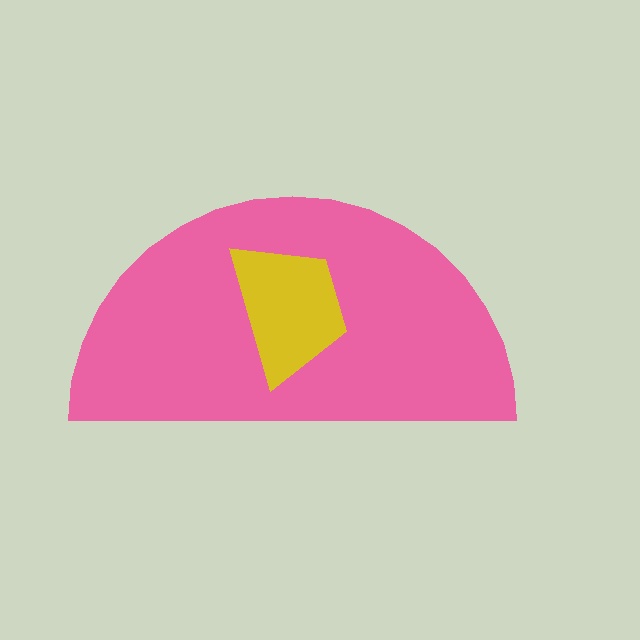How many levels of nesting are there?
2.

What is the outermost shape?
The pink semicircle.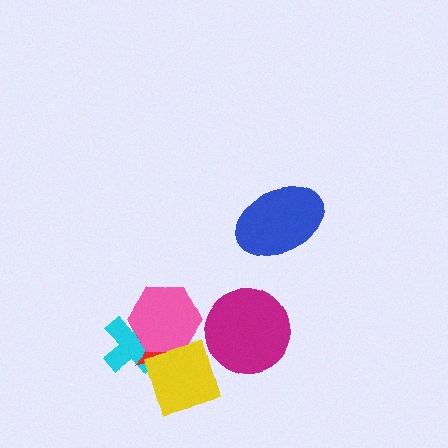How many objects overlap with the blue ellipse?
0 objects overlap with the blue ellipse.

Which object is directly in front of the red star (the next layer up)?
The pink hexagon is directly in front of the red star.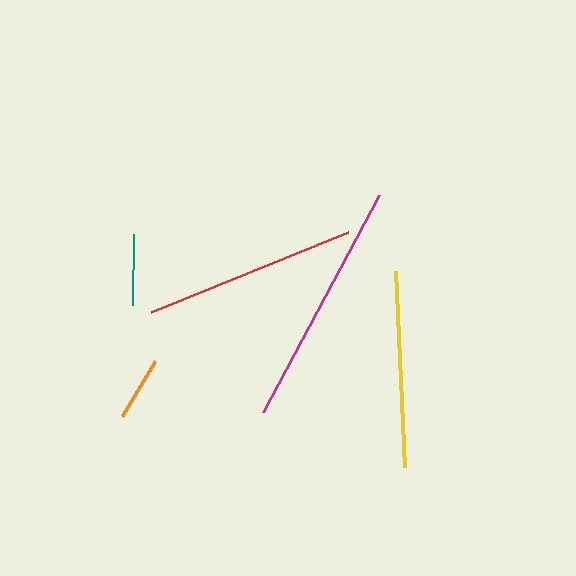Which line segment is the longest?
The magenta line is the longest at approximately 246 pixels.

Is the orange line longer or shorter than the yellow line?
The yellow line is longer than the orange line.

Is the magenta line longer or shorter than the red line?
The magenta line is longer than the red line.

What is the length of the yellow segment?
The yellow segment is approximately 196 pixels long.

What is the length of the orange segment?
The orange segment is approximately 64 pixels long.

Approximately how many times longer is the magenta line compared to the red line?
The magenta line is approximately 1.2 times the length of the red line.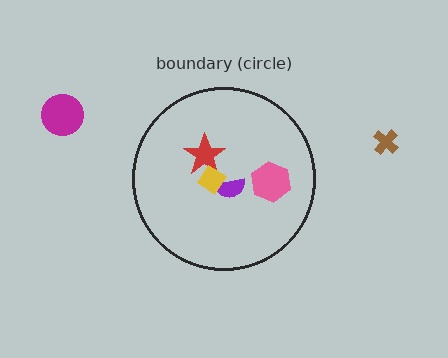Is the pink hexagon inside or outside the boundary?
Inside.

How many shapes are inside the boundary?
4 inside, 2 outside.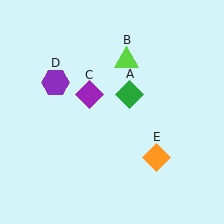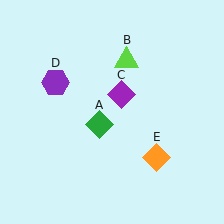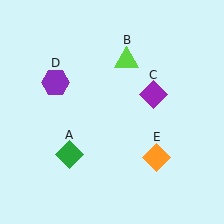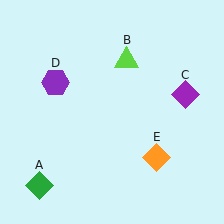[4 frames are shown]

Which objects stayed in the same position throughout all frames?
Lime triangle (object B) and purple hexagon (object D) and orange diamond (object E) remained stationary.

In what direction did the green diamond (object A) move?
The green diamond (object A) moved down and to the left.